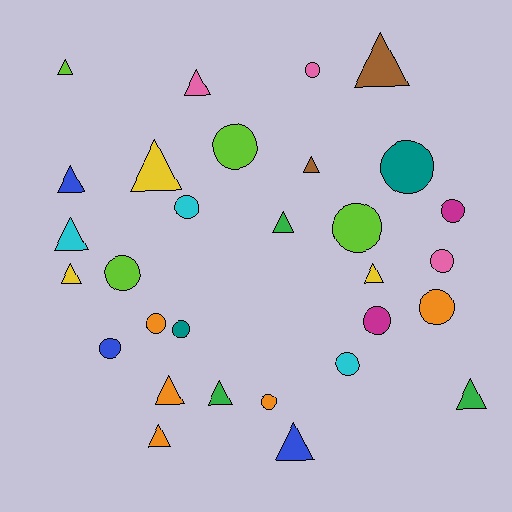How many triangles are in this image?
There are 15 triangles.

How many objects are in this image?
There are 30 objects.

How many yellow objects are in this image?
There are 3 yellow objects.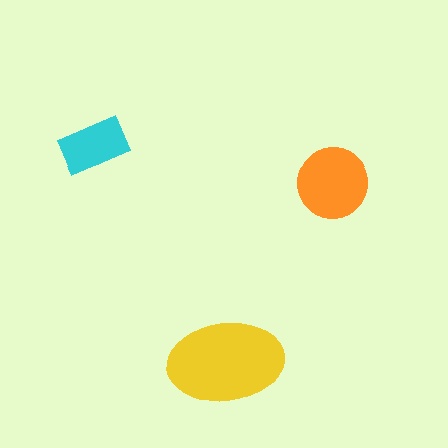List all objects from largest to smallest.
The yellow ellipse, the orange circle, the cyan rectangle.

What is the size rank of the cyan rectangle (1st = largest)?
3rd.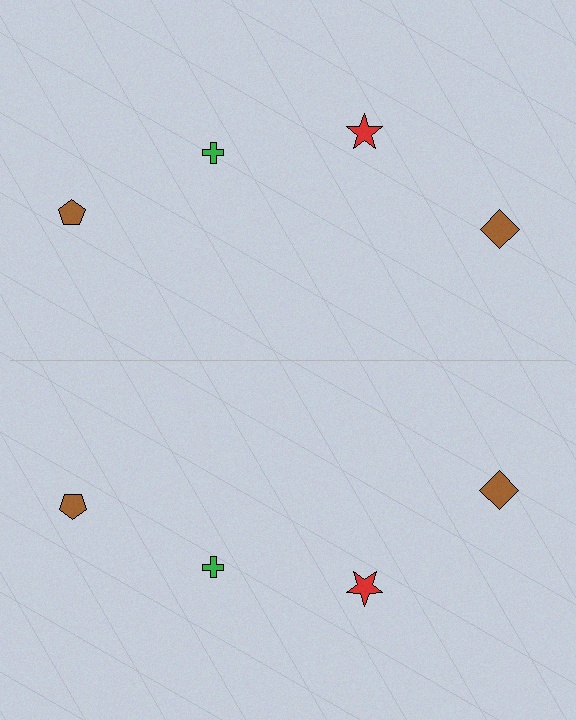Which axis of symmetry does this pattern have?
The pattern has a horizontal axis of symmetry running through the center of the image.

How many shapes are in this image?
There are 8 shapes in this image.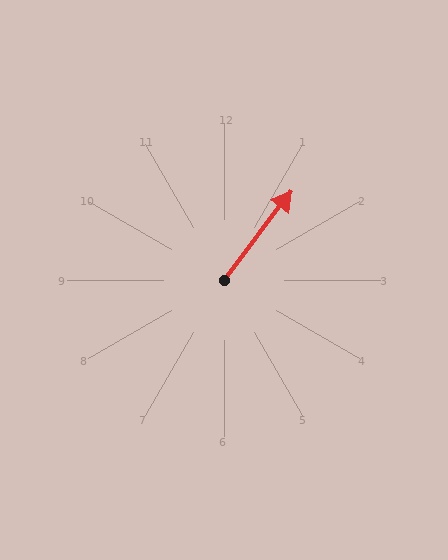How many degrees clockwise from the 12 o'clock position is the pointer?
Approximately 37 degrees.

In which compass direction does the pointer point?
Northeast.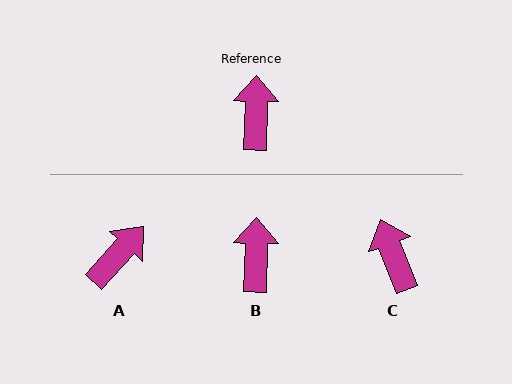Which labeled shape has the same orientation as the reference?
B.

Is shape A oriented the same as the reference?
No, it is off by about 41 degrees.